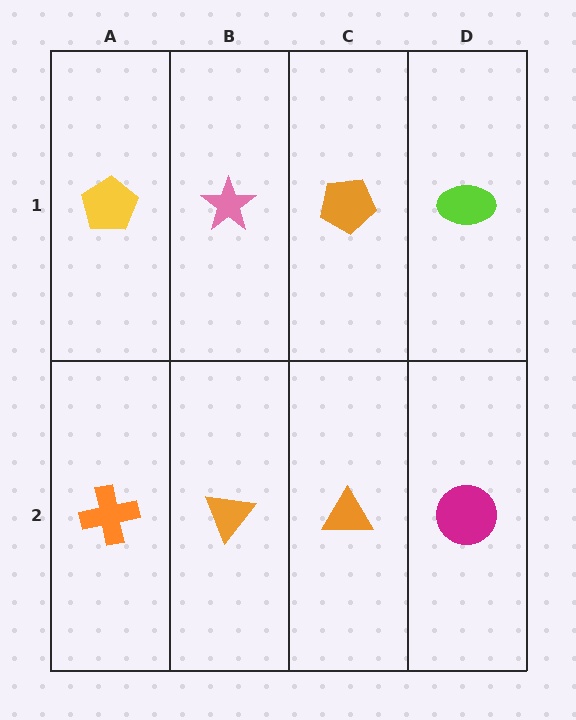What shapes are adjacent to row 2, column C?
An orange pentagon (row 1, column C), an orange triangle (row 2, column B), a magenta circle (row 2, column D).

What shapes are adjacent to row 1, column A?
An orange cross (row 2, column A), a pink star (row 1, column B).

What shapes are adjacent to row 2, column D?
A lime ellipse (row 1, column D), an orange triangle (row 2, column C).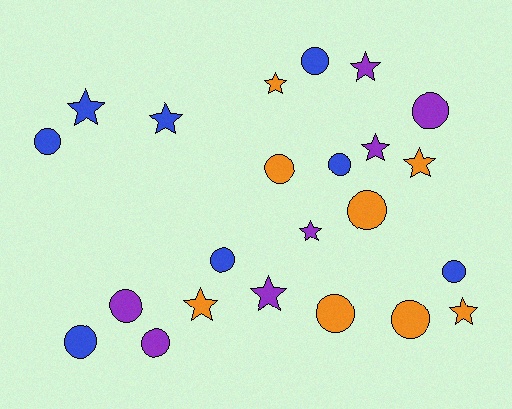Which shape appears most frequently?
Circle, with 13 objects.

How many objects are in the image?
There are 23 objects.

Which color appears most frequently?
Blue, with 8 objects.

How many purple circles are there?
There are 3 purple circles.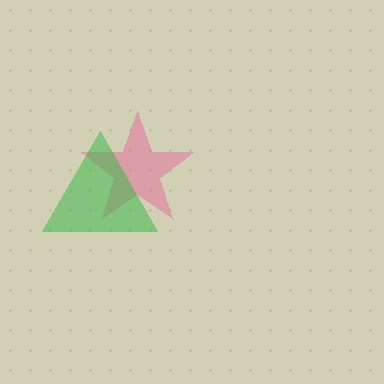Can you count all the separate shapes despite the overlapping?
Yes, there are 2 separate shapes.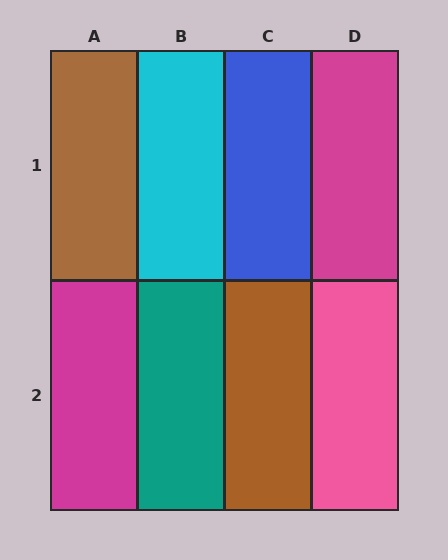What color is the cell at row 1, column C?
Blue.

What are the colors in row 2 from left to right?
Magenta, teal, brown, pink.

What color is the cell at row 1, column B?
Cyan.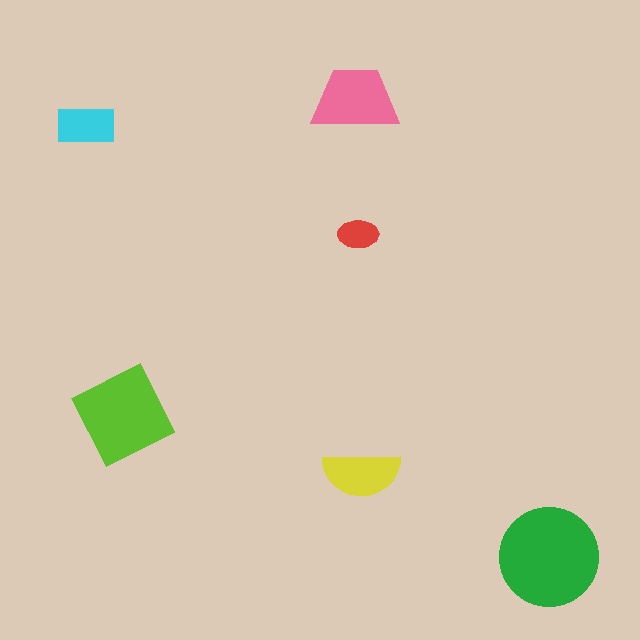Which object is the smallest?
The red ellipse.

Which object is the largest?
The green circle.